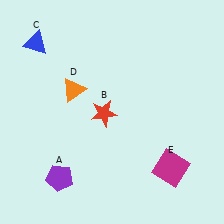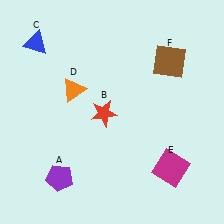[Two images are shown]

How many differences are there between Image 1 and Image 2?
There is 1 difference between the two images.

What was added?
A brown square (F) was added in Image 2.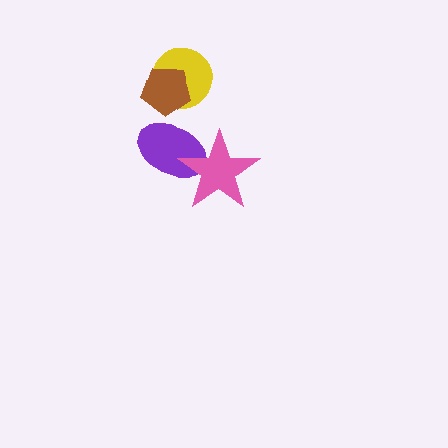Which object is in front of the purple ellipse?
The pink star is in front of the purple ellipse.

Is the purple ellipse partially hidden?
Yes, it is partially covered by another shape.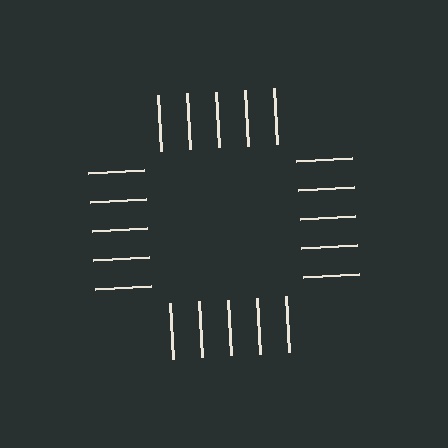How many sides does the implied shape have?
4 sides — the line-ends trace a square.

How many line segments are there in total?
20 — 5 along each of the 4 edges.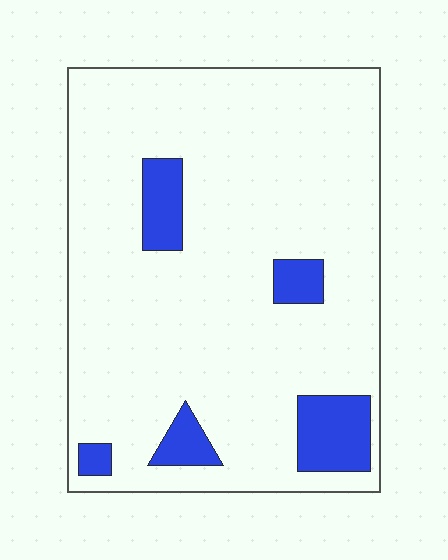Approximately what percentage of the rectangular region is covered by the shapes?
Approximately 10%.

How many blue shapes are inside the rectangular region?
5.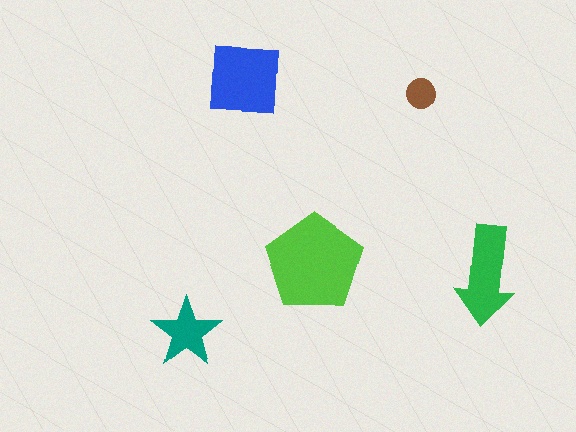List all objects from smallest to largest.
The brown circle, the teal star, the green arrow, the blue square, the lime pentagon.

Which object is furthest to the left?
The teal star is leftmost.